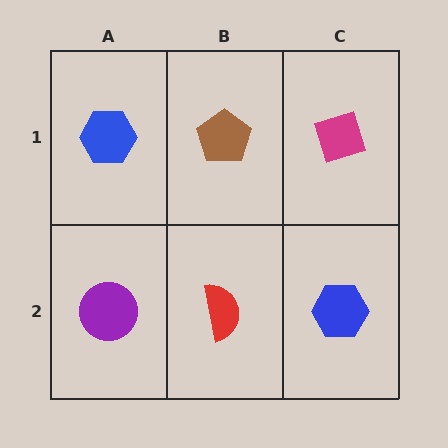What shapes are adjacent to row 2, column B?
A brown pentagon (row 1, column B), a purple circle (row 2, column A), a blue hexagon (row 2, column C).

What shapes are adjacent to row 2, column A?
A blue hexagon (row 1, column A), a red semicircle (row 2, column B).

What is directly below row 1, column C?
A blue hexagon.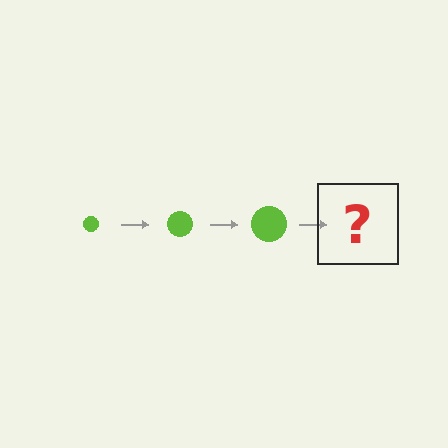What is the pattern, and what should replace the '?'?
The pattern is that the circle gets progressively larger each step. The '?' should be a lime circle, larger than the previous one.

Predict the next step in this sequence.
The next step is a lime circle, larger than the previous one.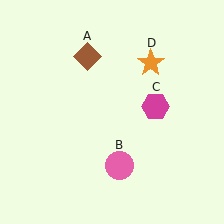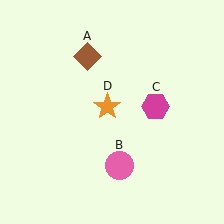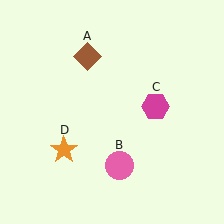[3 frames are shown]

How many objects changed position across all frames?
1 object changed position: orange star (object D).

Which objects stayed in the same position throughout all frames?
Brown diamond (object A) and pink circle (object B) and magenta hexagon (object C) remained stationary.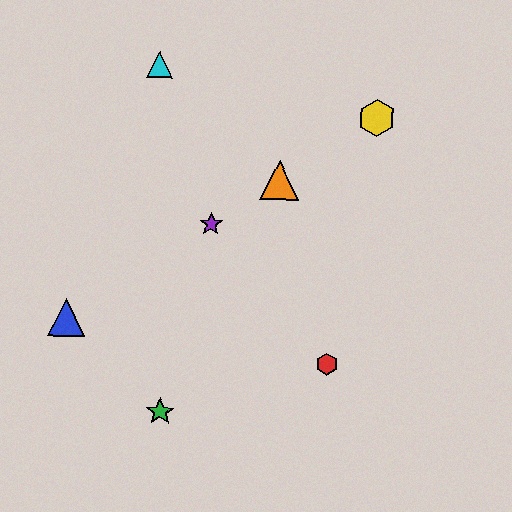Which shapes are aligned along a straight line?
The blue triangle, the yellow hexagon, the purple star, the orange triangle are aligned along a straight line.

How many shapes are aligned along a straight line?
4 shapes (the blue triangle, the yellow hexagon, the purple star, the orange triangle) are aligned along a straight line.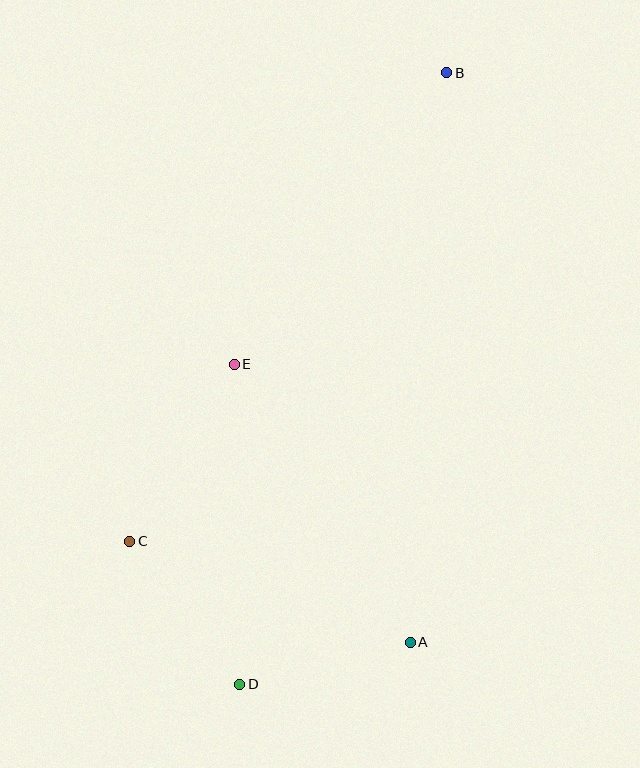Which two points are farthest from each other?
Points B and D are farthest from each other.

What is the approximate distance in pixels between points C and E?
The distance between C and E is approximately 205 pixels.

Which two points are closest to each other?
Points A and D are closest to each other.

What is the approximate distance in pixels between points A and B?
The distance between A and B is approximately 571 pixels.